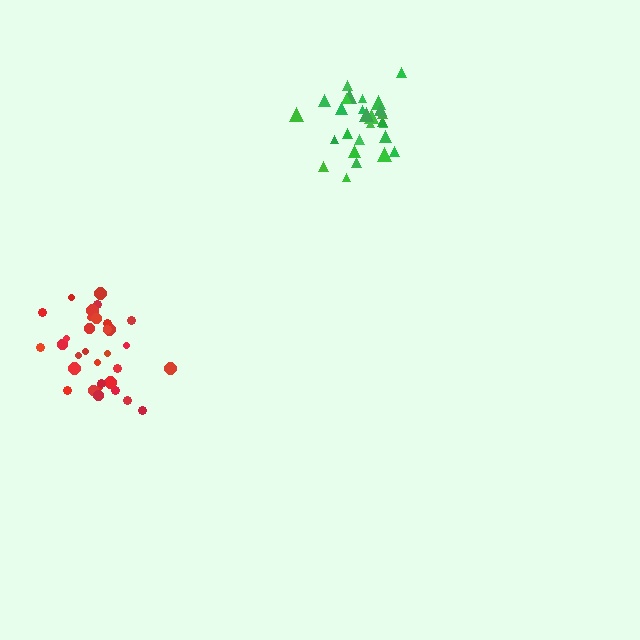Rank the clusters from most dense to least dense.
green, red.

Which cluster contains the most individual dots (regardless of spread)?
Red (32).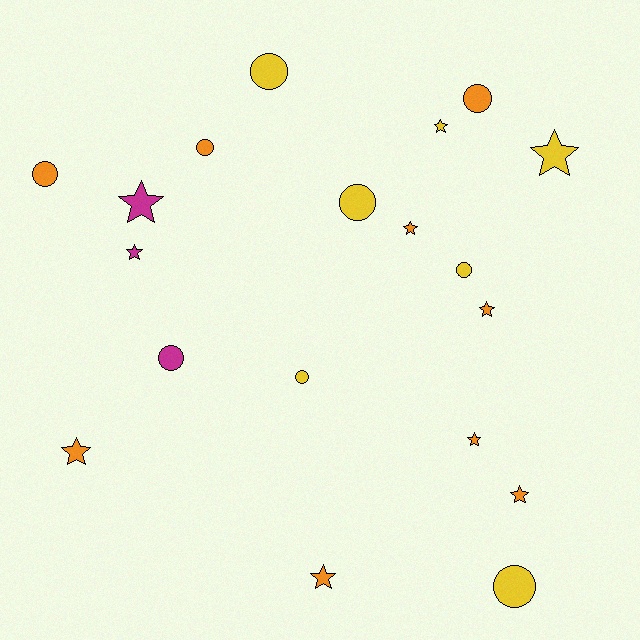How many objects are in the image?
There are 19 objects.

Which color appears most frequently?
Orange, with 9 objects.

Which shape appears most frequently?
Star, with 10 objects.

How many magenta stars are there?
There are 2 magenta stars.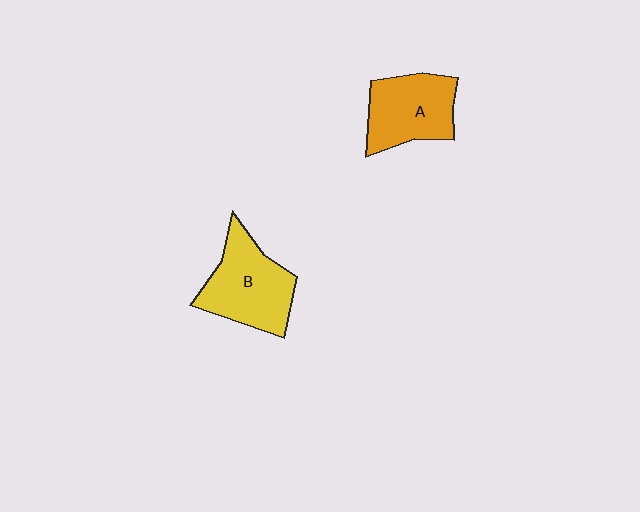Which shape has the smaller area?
Shape A (orange).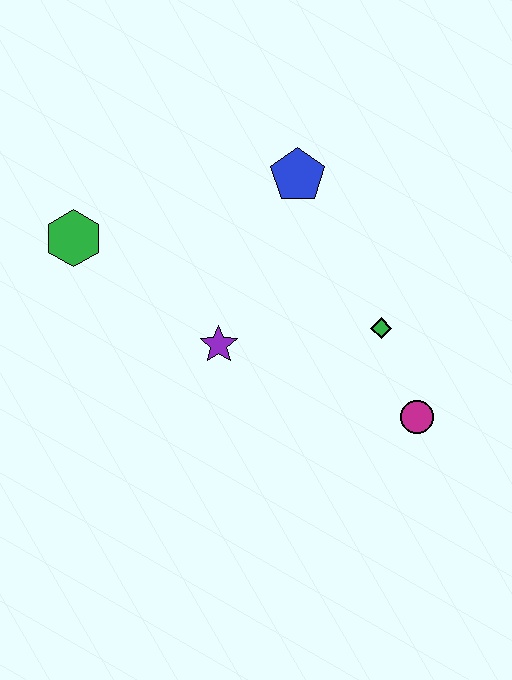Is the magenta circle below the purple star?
Yes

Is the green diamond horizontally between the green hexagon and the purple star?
No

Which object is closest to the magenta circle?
The green diamond is closest to the magenta circle.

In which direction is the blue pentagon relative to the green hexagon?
The blue pentagon is to the right of the green hexagon.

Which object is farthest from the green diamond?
The green hexagon is farthest from the green diamond.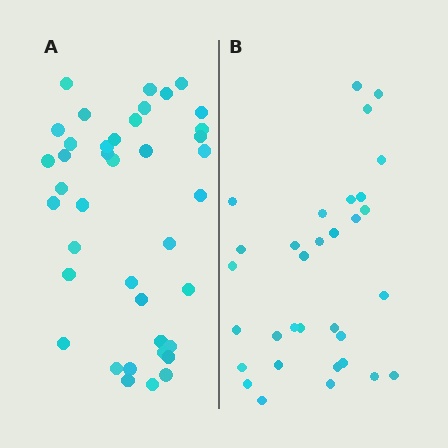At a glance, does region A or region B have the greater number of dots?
Region A (the left region) has more dots.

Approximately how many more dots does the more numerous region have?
Region A has roughly 8 or so more dots than region B.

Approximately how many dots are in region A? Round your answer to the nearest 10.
About 40 dots.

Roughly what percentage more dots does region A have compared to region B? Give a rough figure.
About 25% more.